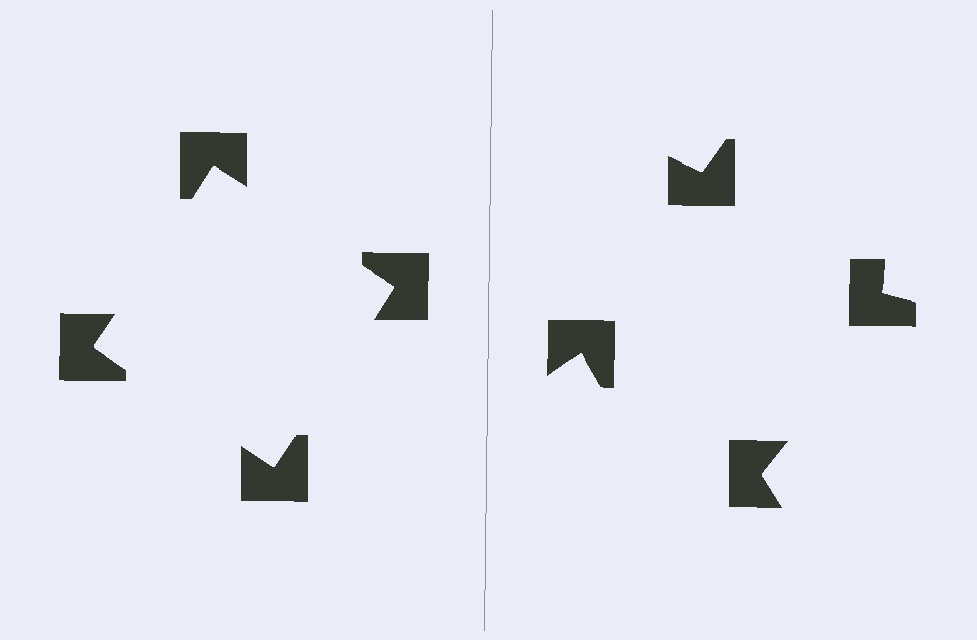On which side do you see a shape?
An illusory square appears on the left side. On the right side the wedge cuts are rotated, so no coherent shape forms.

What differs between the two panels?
The notched squares are positioned identically on both sides; only the wedge orientations differ. On the left they align to a square; on the right they are misaligned.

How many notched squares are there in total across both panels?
8 — 4 on each side.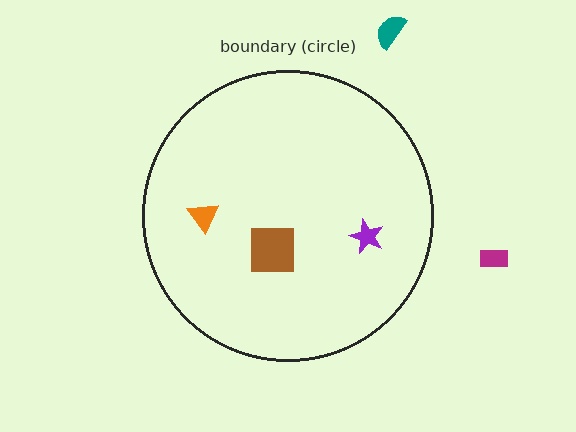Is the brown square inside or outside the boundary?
Inside.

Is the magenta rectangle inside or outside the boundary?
Outside.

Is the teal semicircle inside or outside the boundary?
Outside.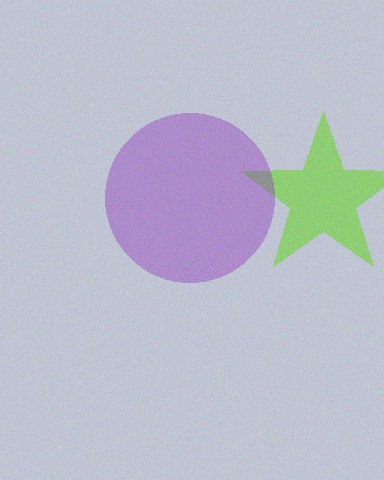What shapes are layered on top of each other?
The layered shapes are: a lime star, a purple circle.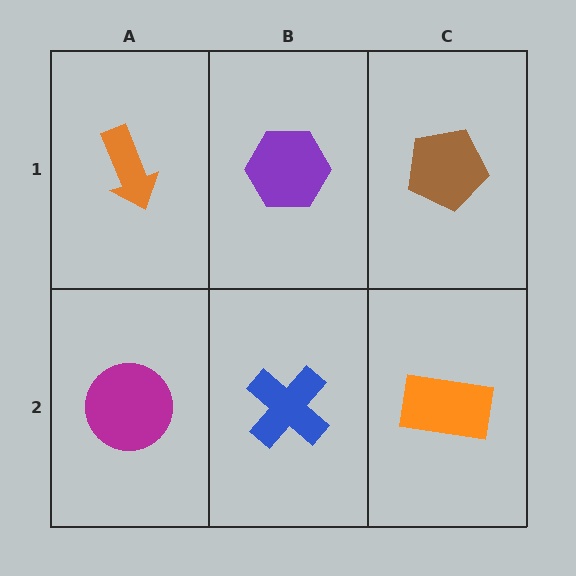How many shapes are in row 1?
3 shapes.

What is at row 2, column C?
An orange rectangle.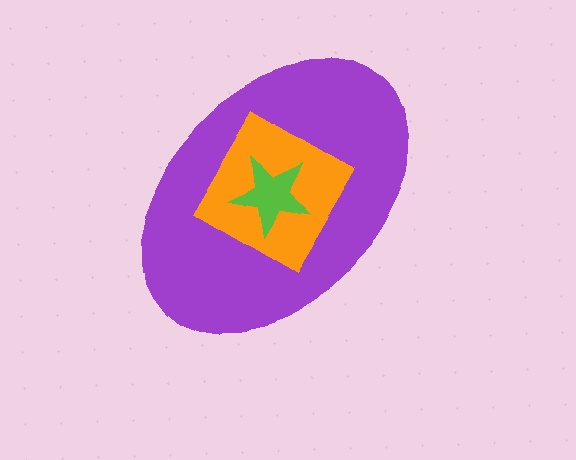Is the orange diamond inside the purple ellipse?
Yes.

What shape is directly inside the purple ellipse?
The orange diamond.